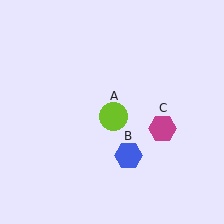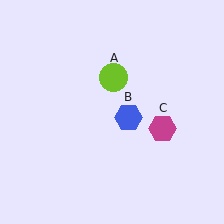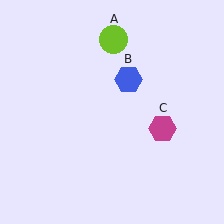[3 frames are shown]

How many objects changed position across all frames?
2 objects changed position: lime circle (object A), blue hexagon (object B).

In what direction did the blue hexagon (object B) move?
The blue hexagon (object B) moved up.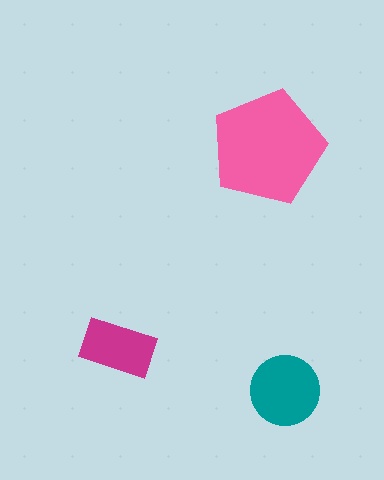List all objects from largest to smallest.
The pink pentagon, the teal circle, the magenta rectangle.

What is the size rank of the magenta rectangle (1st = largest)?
3rd.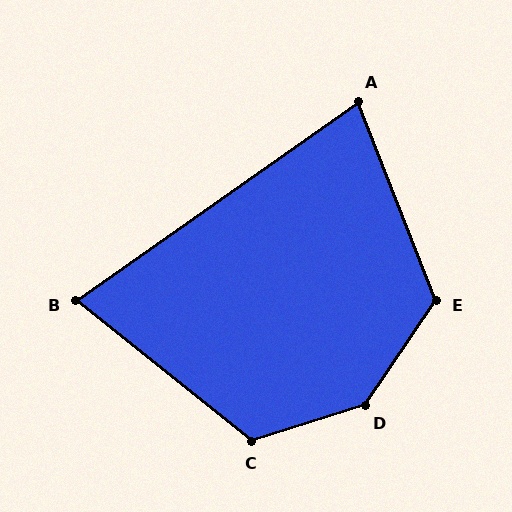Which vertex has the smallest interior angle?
B, at approximately 74 degrees.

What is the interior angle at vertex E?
Approximately 125 degrees (obtuse).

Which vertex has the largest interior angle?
D, at approximately 141 degrees.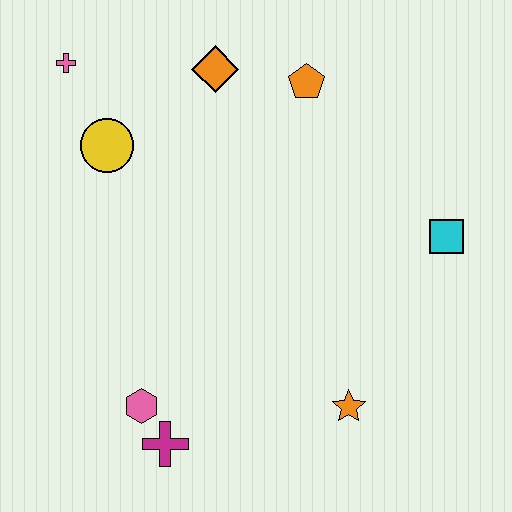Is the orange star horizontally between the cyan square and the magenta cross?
Yes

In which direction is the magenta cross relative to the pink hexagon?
The magenta cross is below the pink hexagon.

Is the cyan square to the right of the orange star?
Yes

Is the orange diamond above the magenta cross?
Yes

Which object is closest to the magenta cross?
The pink hexagon is closest to the magenta cross.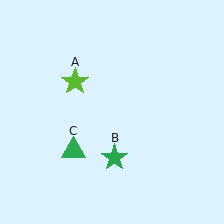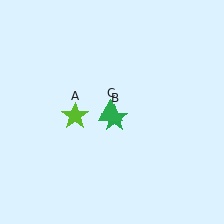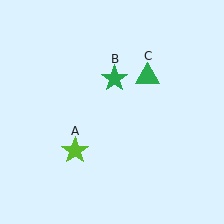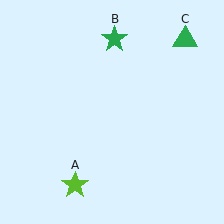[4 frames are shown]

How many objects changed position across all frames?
3 objects changed position: lime star (object A), green star (object B), green triangle (object C).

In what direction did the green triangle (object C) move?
The green triangle (object C) moved up and to the right.